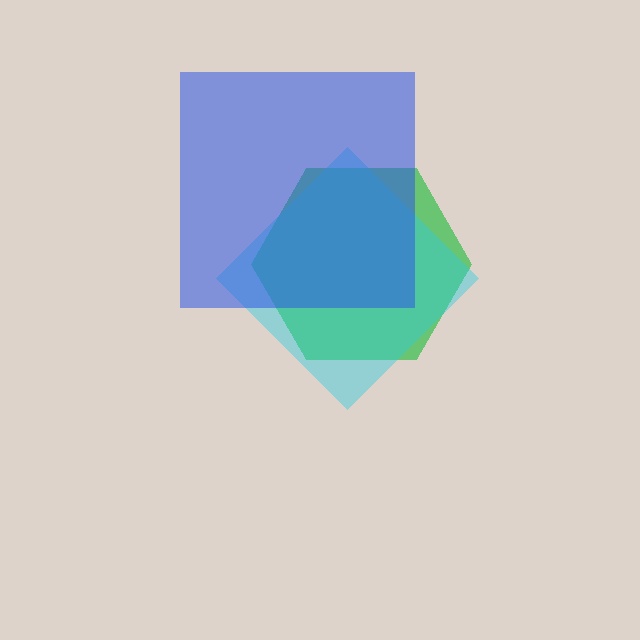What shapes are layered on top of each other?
The layered shapes are: a green hexagon, a cyan diamond, a blue square.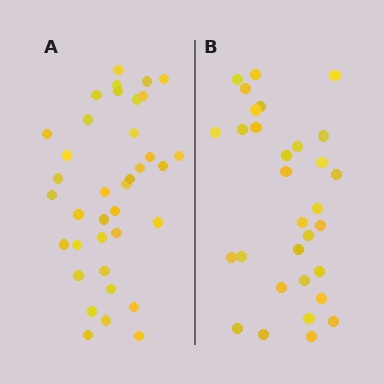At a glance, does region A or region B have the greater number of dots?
Region A (the left region) has more dots.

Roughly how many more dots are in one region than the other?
Region A has about 6 more dots than region B.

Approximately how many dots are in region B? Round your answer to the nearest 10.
About 30 dots. (The exact count is 31, which rounds to 30.)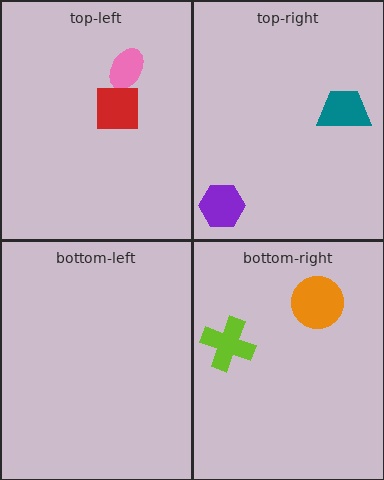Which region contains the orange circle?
The bottom-right region.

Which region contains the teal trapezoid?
The top-right region.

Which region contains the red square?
The top-left region.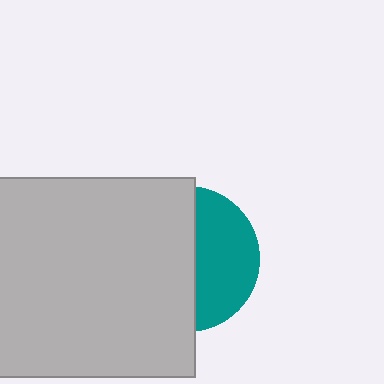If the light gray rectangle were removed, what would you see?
You would see the complete teal circle.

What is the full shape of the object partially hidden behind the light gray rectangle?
The partially hidden object is a teal circle.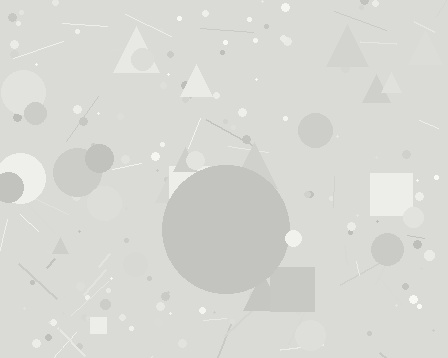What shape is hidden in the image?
A circle is hidden in the image.